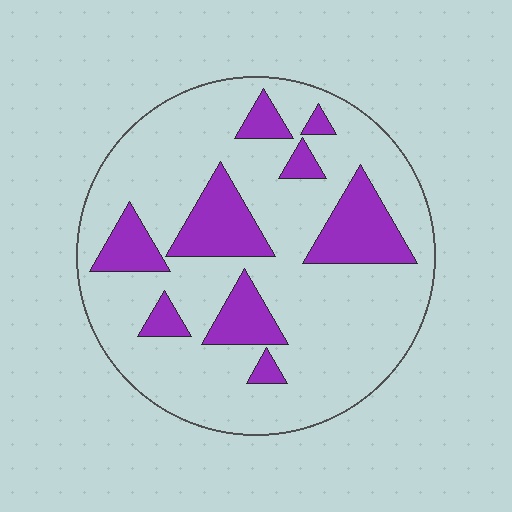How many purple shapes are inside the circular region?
9.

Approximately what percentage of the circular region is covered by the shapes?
Approximately 25%.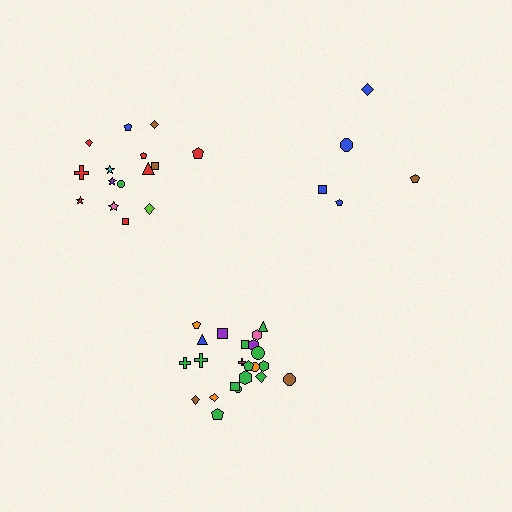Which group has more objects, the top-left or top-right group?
The top-left group.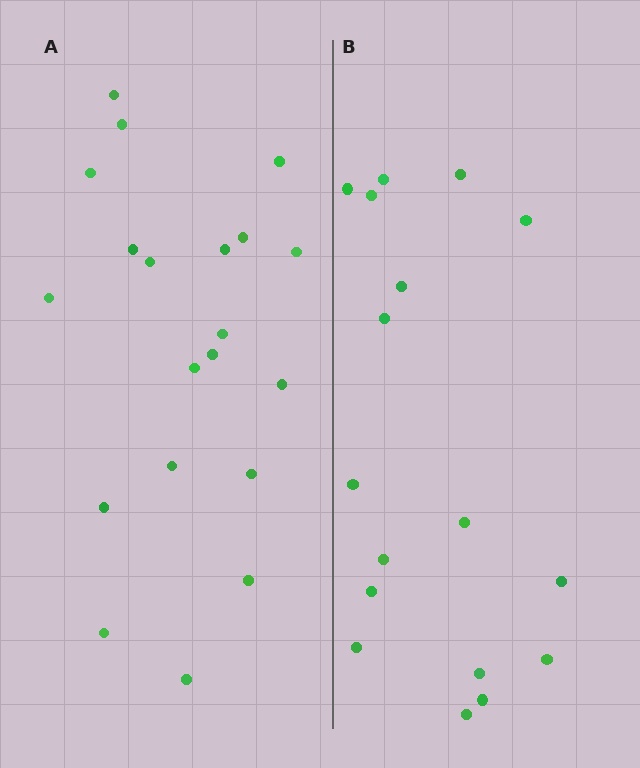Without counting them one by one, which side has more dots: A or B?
Region A (the left region) has more dots.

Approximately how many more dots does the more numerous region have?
Region A has just a few more — roughly 2 or 3 more dots than region B.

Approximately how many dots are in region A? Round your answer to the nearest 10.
About 20 dots.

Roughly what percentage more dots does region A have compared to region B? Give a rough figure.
About 20% more.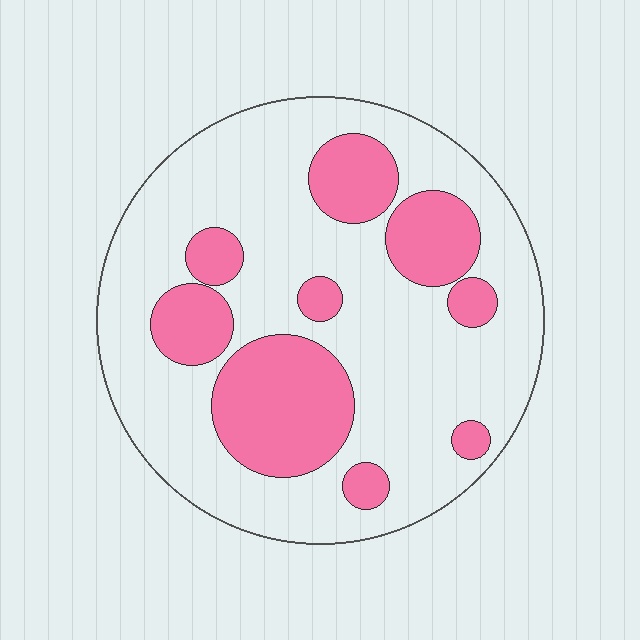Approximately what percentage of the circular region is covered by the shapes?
Approximately 30%.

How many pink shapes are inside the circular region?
9.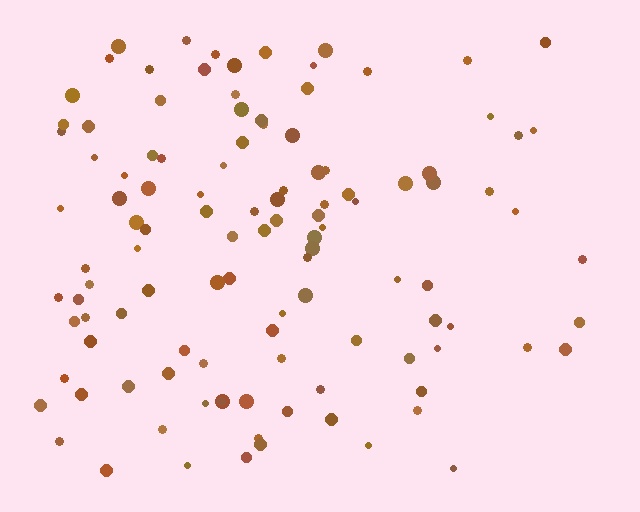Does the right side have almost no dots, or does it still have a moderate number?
Still a moderate number, just noticeably fewer than the left.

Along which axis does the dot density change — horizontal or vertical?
Horizontal.